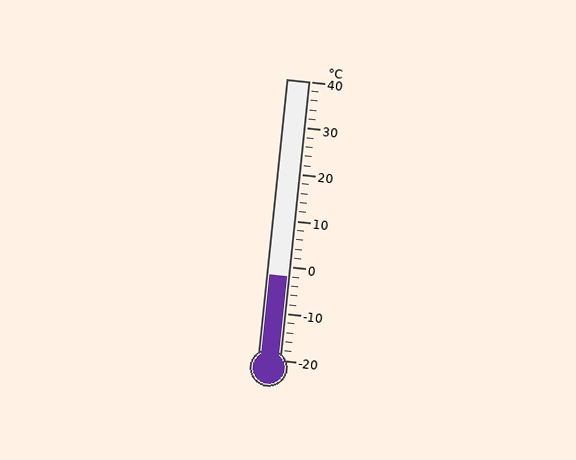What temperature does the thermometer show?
The thermometer shows approximately -2°C.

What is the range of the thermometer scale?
The thermometer scale ranges from -20°C to 40°C.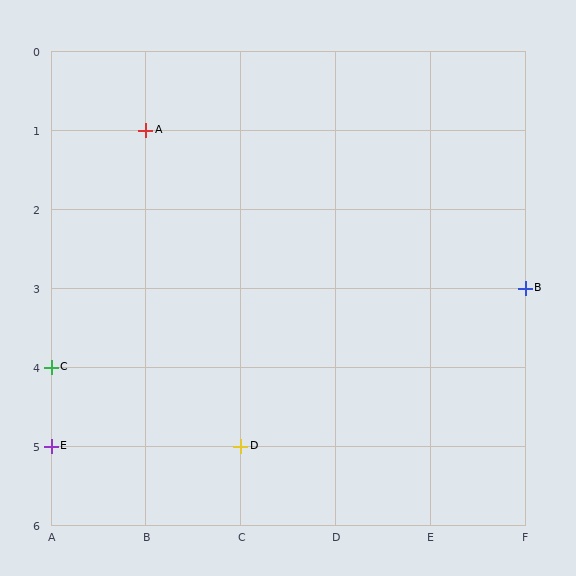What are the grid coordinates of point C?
Point C is at grid coordinates (A, 4).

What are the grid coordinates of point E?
Point E is at grid coordinates (A, 5).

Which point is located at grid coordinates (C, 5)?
Point D is at (C, 5).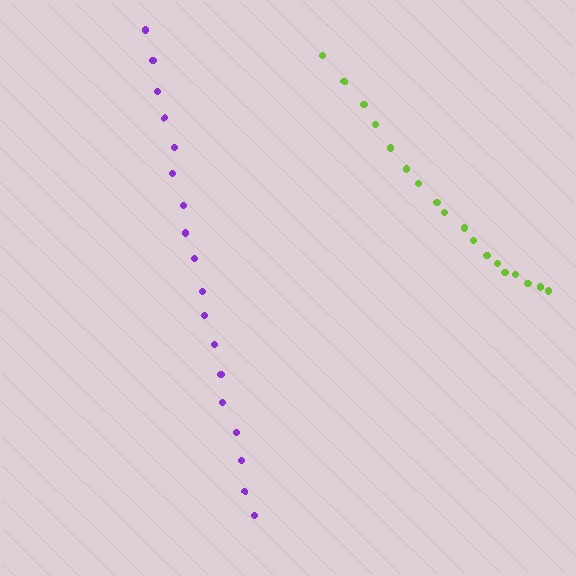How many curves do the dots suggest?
There are 2 distinct paths.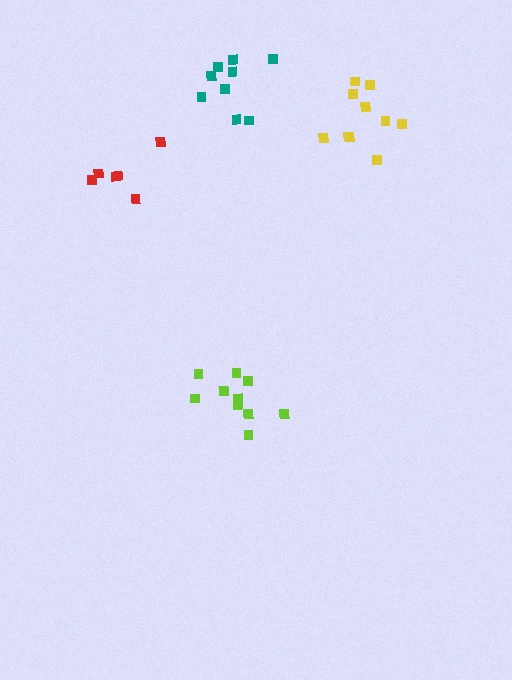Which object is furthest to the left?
The red cluster is leftmost.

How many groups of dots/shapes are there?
There are 4 groups.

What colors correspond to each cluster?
The clusters are colored: yellow, red, teal, lime.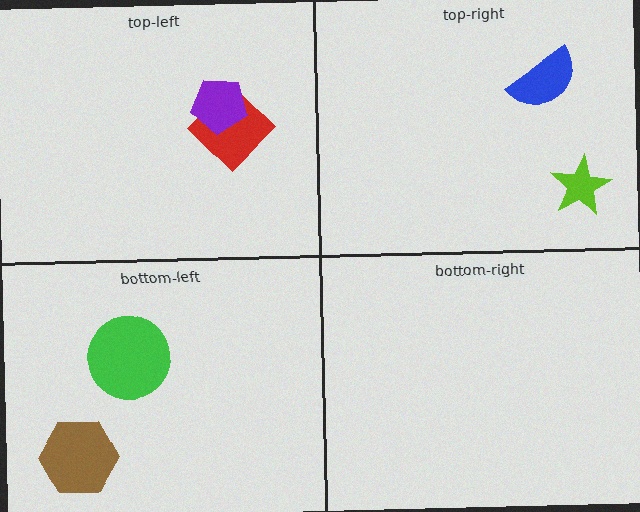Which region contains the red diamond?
The top-left region.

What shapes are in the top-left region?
The red diamond, the purple pentagon.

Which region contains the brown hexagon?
The bottom-left region.